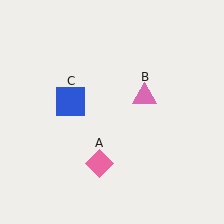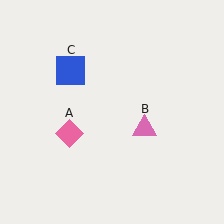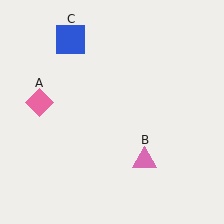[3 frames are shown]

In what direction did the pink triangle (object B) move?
The pink triangle (object B) moved down.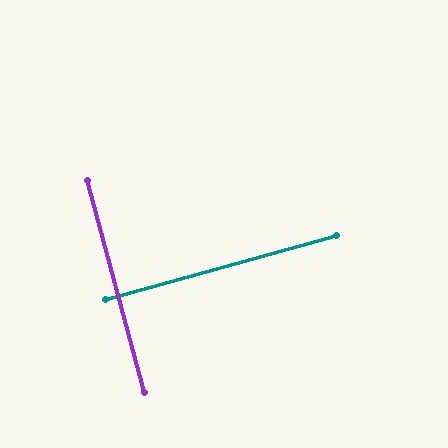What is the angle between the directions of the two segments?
Approximately 90 degrees.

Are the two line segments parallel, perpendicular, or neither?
Perpendicular — they meet at approximately 90°.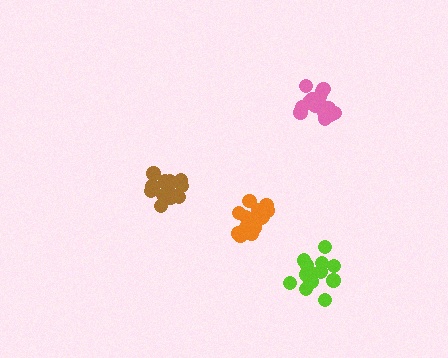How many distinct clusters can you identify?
There are 4 distinct clusters.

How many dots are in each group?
Group 1: 19 dots, Group 2: 16 dots, Group 3: 14 dots, Group 4: 17 dots (66 total).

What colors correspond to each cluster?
The clusters are colored: pink, brown, lime, orange.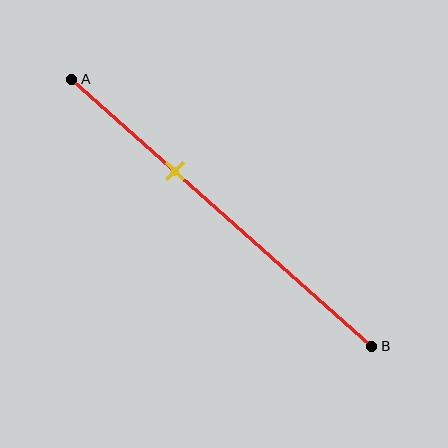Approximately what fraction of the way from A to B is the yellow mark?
The yellow mark is approximately 35% of the way from A to B.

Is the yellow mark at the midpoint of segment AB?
No, the mark is at about 35% from A, not at the 50% midpoint.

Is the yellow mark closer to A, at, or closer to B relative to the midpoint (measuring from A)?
The yellow mark is closer to point A than the midpoint of segment AB.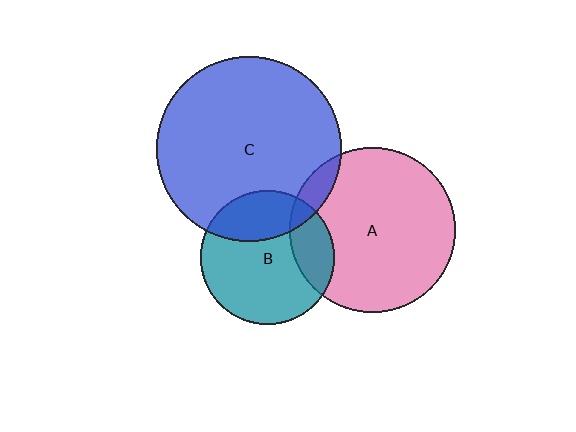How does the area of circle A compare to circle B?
Approximately 1.5 times.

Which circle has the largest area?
Circle C (blue).